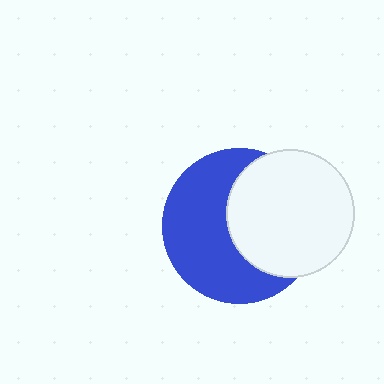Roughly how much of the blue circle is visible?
About half of it is visible (roughly 56%).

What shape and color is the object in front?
The object in front is a white circle.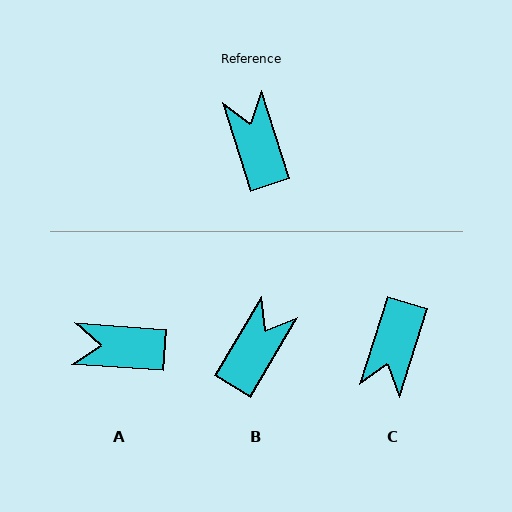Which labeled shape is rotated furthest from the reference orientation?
C, about 145 degrees away.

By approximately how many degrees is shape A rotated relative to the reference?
Approximately 68 degrees counter-clockwise.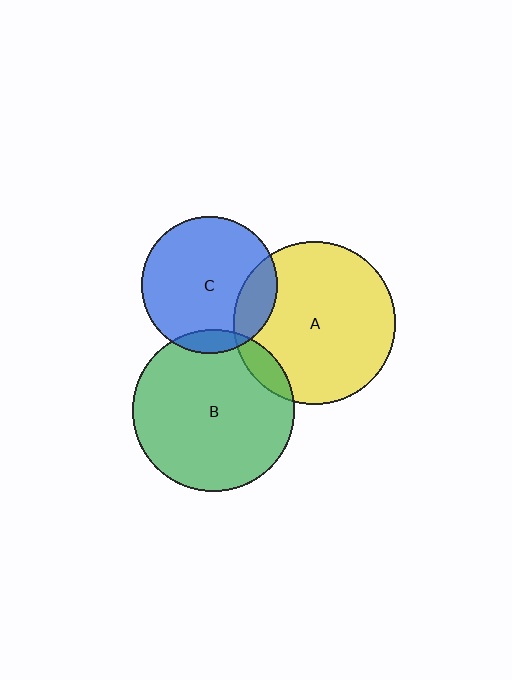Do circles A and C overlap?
Yes.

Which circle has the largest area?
Circle A (yellow).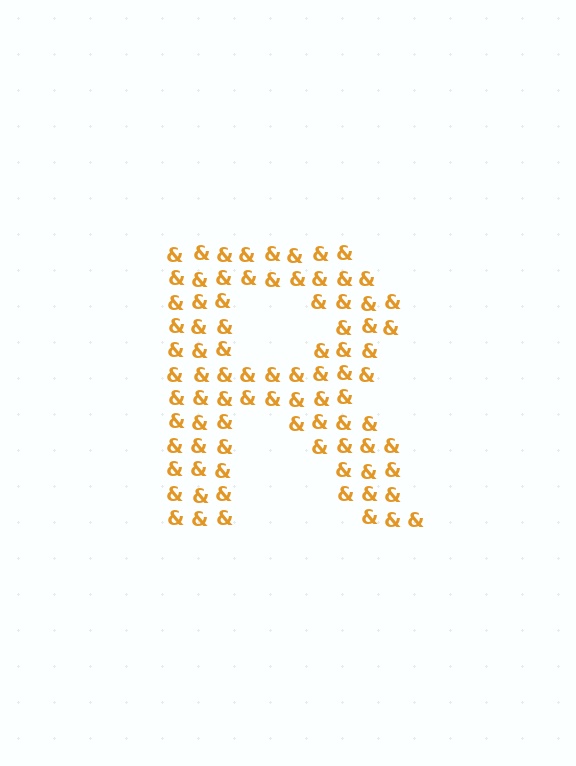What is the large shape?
The large shape is the letter R.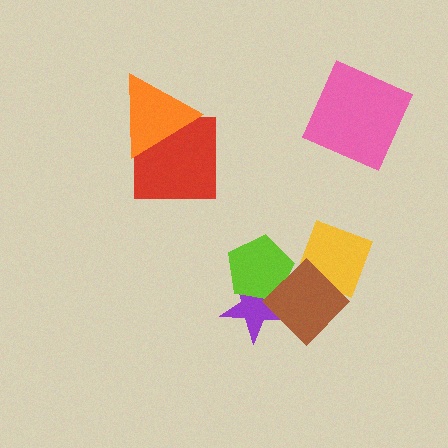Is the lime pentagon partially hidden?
Yes, it is partially covered by another shape.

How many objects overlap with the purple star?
2 objects overlap with the purple star.